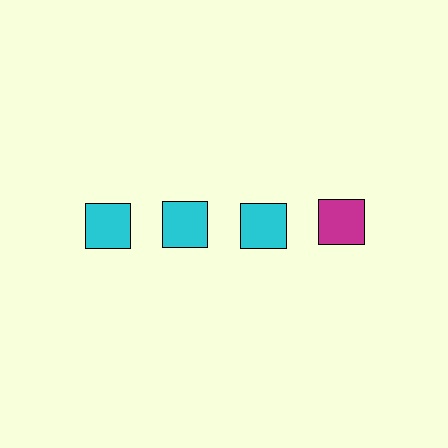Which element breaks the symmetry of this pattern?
The magenta square in the top row, second from right column breaks the symmetry. All other shapes are cyan squares.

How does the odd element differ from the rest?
It has a different color: magenta instead of cyan.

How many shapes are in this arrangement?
There are 4 shapes arranged in a grid pattern.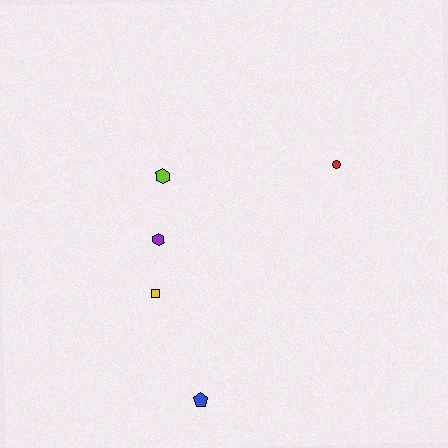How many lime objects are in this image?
There is 1 lime object.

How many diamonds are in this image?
There are no diamonds.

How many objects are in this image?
There are 5 objects.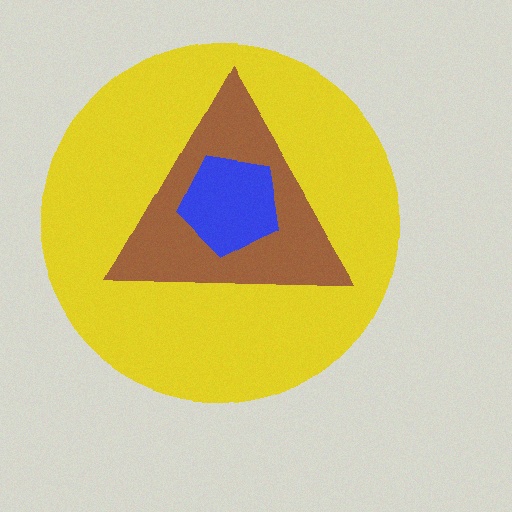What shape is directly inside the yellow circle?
The brown triangle.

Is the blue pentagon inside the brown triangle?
Yes.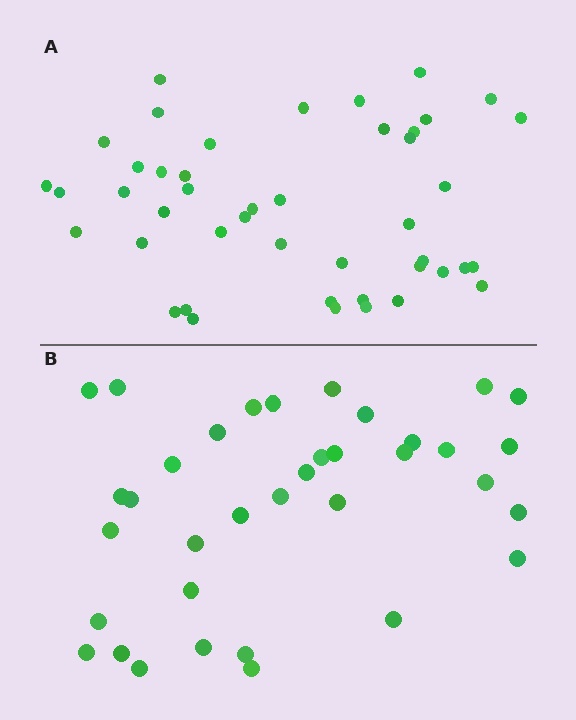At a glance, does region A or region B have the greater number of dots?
Region A (the top region) has more dots.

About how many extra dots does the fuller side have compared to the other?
Region A has roughly 8 or so more dots than region B.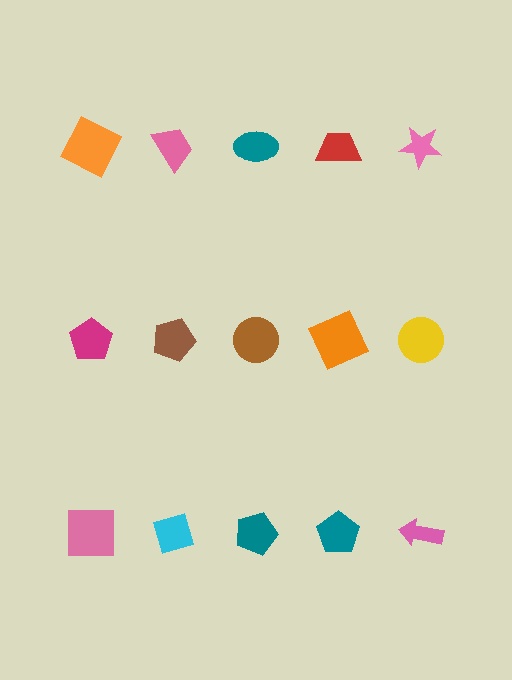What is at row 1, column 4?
A red trapezoid.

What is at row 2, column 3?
A brown circle.